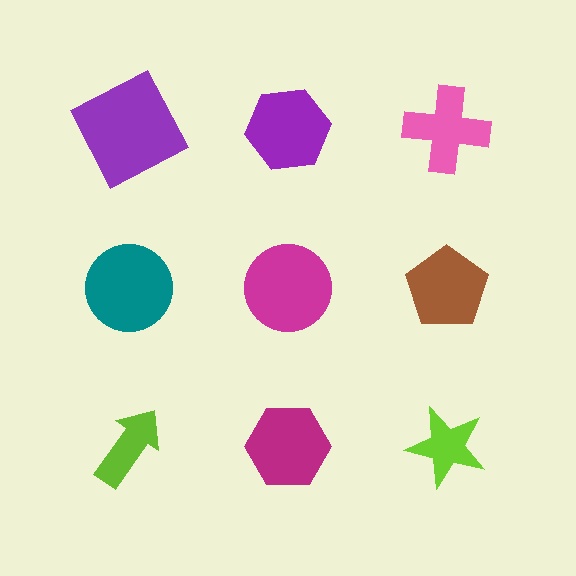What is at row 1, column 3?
A pink cross.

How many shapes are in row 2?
3 shapes.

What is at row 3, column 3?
A lime star.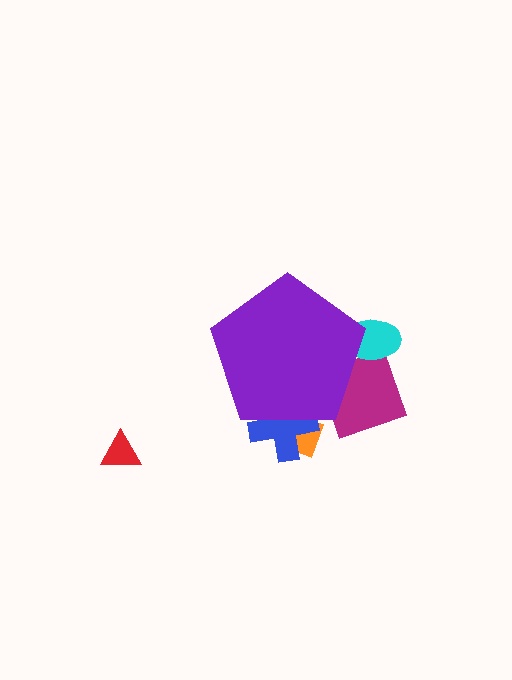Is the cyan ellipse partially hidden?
Yes, the cyan ellipse is partially hidden behind the purple pentagon.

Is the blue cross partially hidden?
Yes, the blue cross is partially hidden behind the purple pentagon.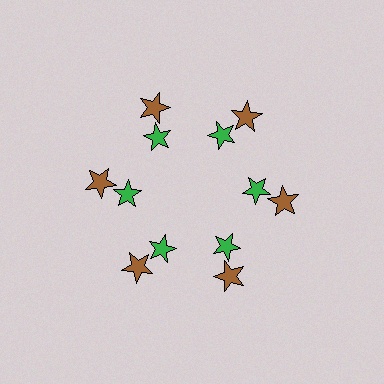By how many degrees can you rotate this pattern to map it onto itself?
The pattern maps onto itself every 60 degrees of rotation.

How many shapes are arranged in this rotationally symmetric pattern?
There are 12 shapes, arranged in 6 groups of 2.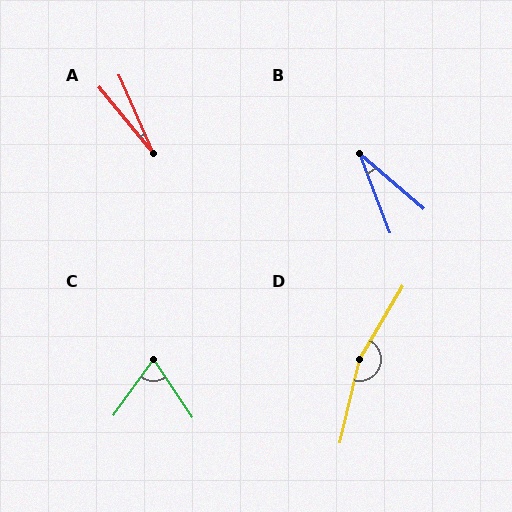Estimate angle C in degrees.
Approximately 69 degrees.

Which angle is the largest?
D, at approximately 163 degrees.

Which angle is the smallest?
A, at approximately 16 degrees.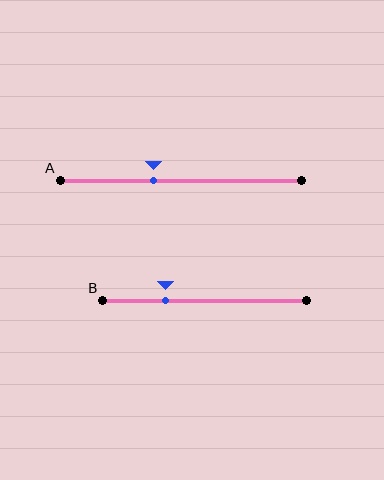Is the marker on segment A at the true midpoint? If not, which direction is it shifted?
No, the marker on segment A is shifted to the left by about 11% of the segment length.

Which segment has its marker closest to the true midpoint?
Segment A has its marker closest to the true midpoint.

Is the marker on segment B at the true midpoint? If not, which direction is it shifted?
No, the marker on segment B is shifted to the left by about 19% of the segment length.